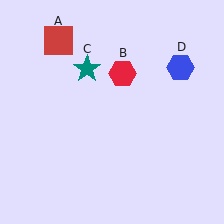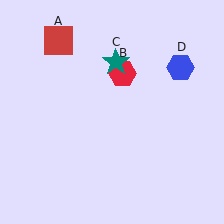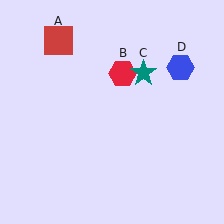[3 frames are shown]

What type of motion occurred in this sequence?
The teal star (object C) rotated clockwise around the center of the scene.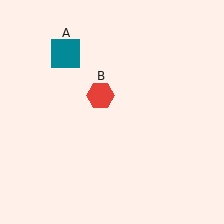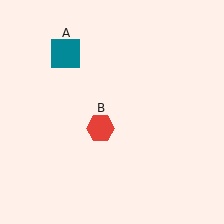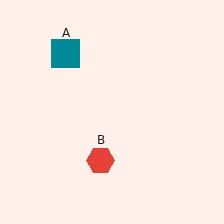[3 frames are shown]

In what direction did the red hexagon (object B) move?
The red hexagon (object B) moved down.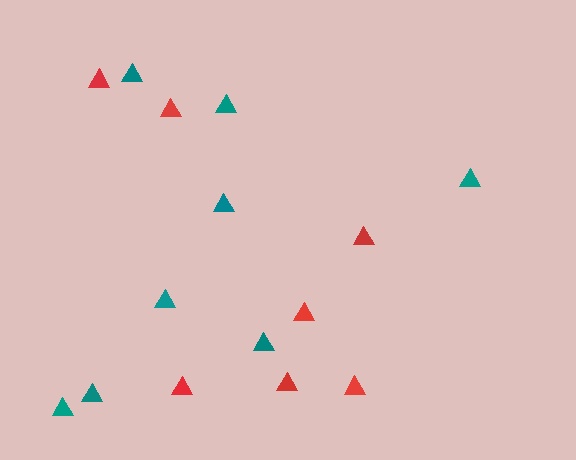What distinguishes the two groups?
There are 2 groups: one group of red triangles (7) and one group of teal triangles (8).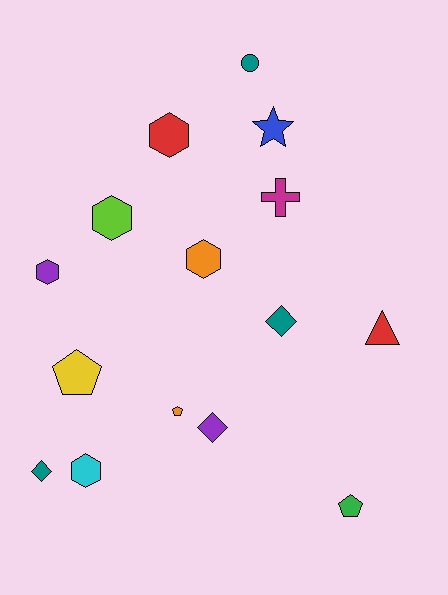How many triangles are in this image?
There is 1 triangle.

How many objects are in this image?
There are 15 objects.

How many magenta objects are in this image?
There is 1 magenta object.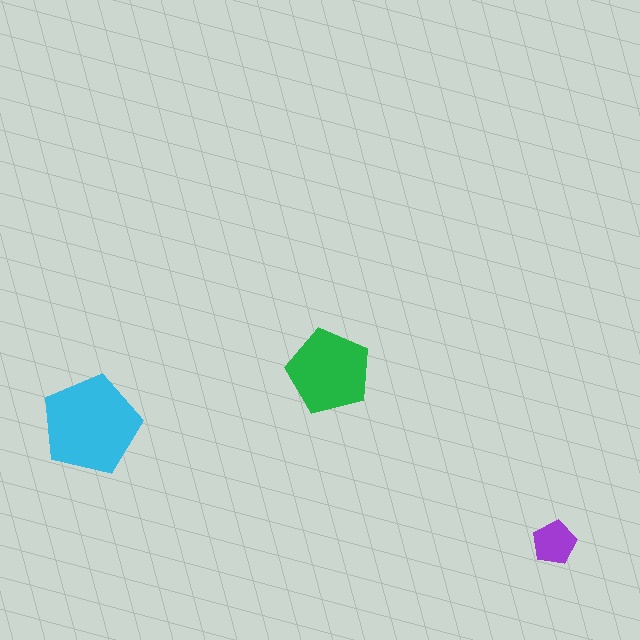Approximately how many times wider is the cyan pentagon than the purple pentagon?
About 2.5 times wider.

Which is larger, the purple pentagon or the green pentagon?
The green one.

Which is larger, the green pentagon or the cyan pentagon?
The cyan one.